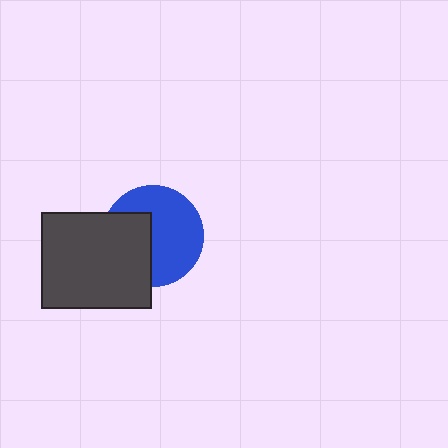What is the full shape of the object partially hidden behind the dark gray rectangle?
The partially hidden object is a blue circle.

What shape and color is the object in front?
The object in front is a dark gray rectangle.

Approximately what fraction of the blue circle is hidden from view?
Roughly 39% of the blue circle is hidden behind the dark gray rectangle.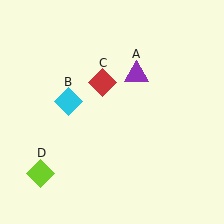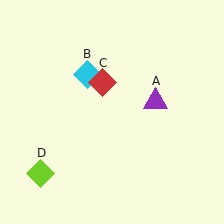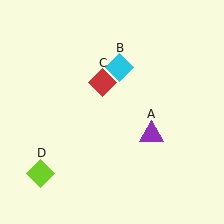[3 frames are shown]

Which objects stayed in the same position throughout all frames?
Red diamond (object C) and lime diamond (object D) remained stationary.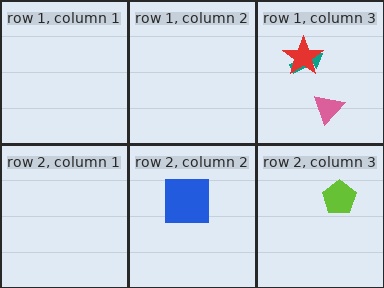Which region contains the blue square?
The row 2, column 2 region.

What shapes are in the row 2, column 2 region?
The blue square.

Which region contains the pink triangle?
The row 1, column 3 region.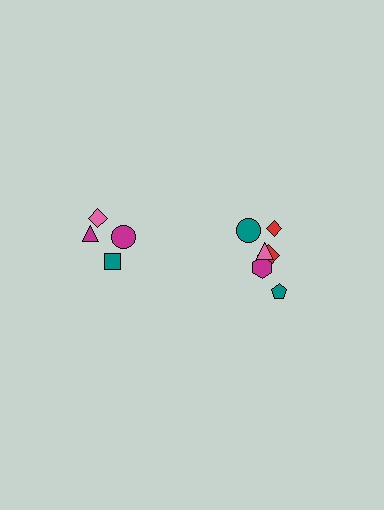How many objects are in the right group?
There are 6 objects.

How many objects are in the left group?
There are 4 objects.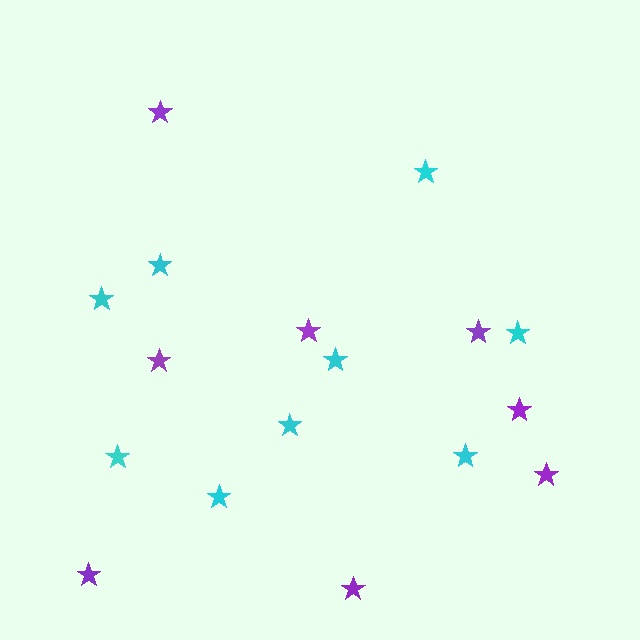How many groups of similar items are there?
There are 2 groups: one group of cyan stars (9) and one group of purple stars (8).